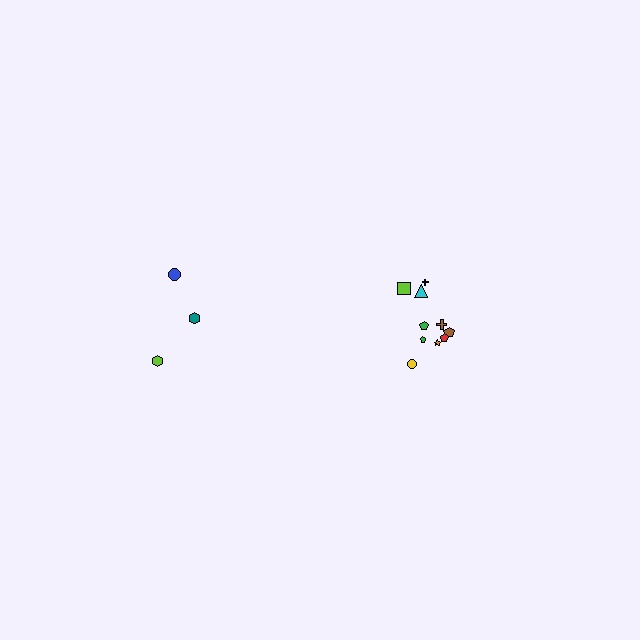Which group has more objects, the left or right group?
The right group.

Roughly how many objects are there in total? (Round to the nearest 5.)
Roughly 15 objects in total.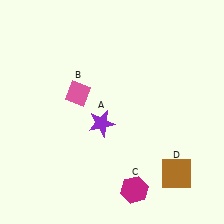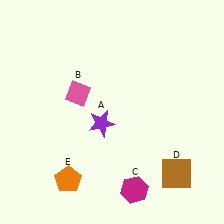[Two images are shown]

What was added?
An orange pentagon (E) was added in Image 2.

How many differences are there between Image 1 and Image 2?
There is 1 difference between the two images.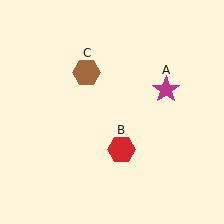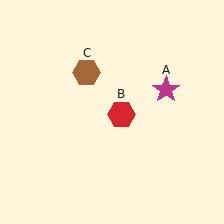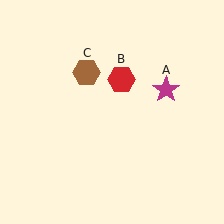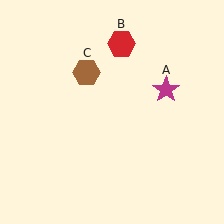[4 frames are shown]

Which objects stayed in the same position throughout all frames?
Magenta star (object A) and brown hexagon (object C) remained stationary.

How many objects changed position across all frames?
1 object changed position: red hexagon (object B).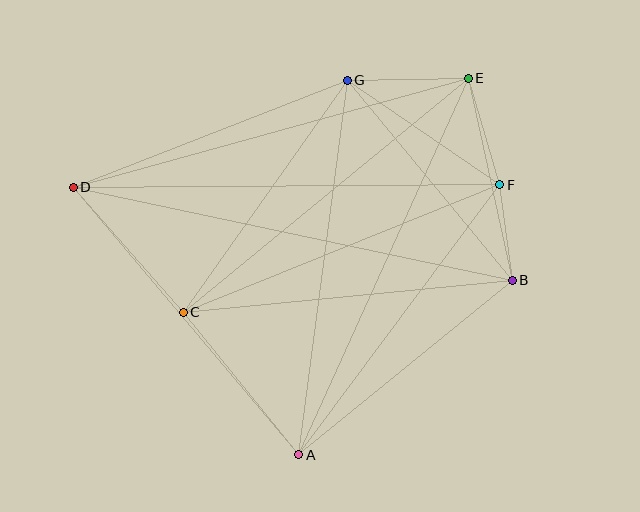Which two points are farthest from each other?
Points B and D are farthest from each other.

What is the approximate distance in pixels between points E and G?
The distance between E and G is approximately 121 pixels.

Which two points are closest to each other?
Points B and F are closest to each other.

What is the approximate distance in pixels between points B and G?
The distance between B and G is approximately 259 pixels.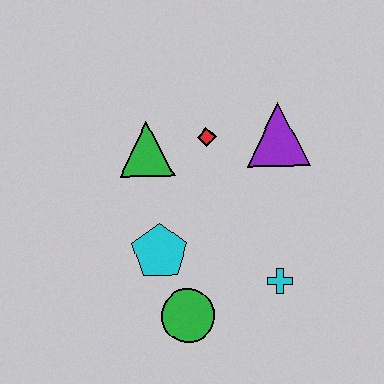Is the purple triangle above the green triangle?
Yes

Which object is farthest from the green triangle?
The cyan cross is farthest from the green triangle.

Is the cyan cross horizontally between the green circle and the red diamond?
No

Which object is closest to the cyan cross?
The green circle is closest to the cyan cross.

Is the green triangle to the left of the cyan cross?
Yes